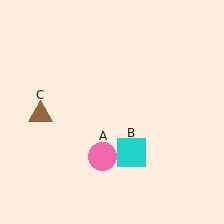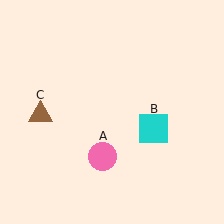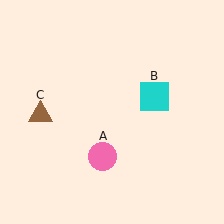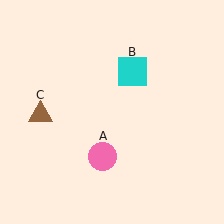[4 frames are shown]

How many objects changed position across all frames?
1 object changed position: cyan square (object B).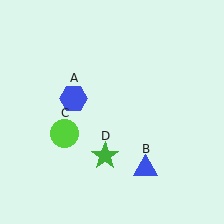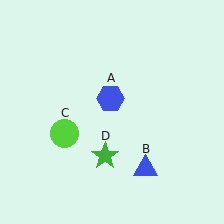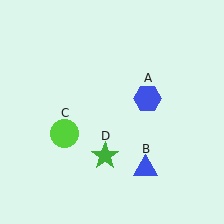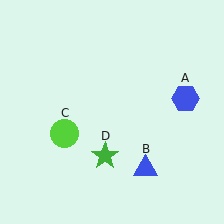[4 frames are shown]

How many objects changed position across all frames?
1 object changed position: blue hexagon (object A).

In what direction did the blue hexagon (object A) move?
The blue hexagon (object A) moved right.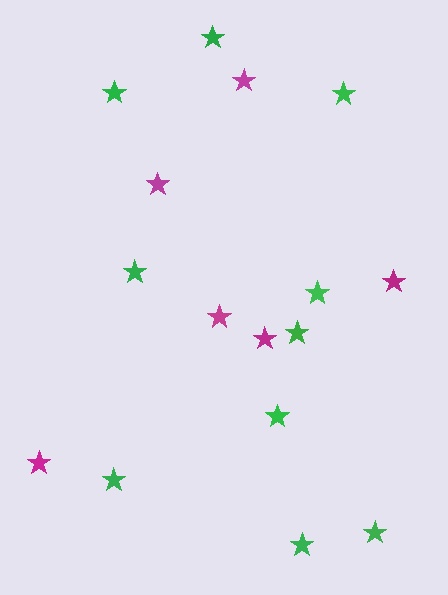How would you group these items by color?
There are 2 groups: one group of magenta stars (6) and one group of green stars (10).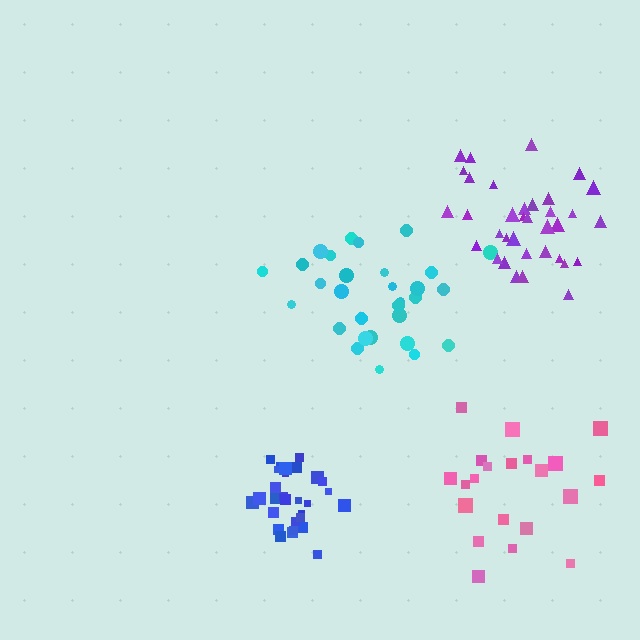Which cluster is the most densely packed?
Blue.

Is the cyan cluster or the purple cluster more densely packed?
Purple.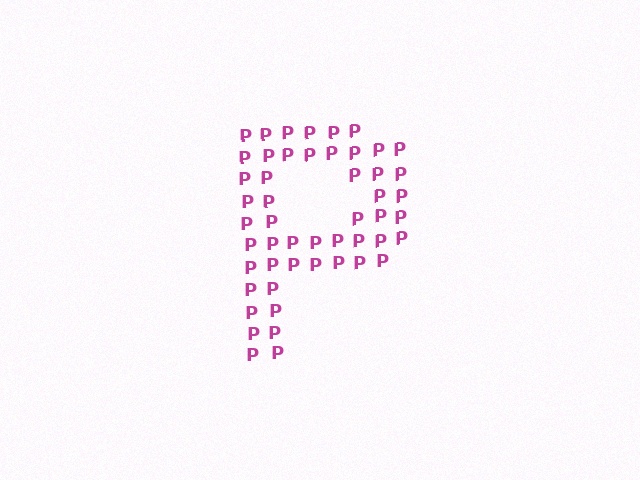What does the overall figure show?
The overall figure shows the letter P.